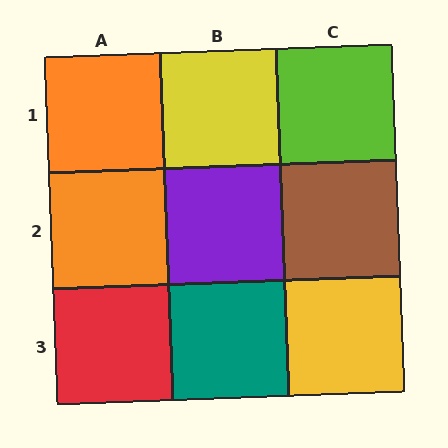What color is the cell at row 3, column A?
Red.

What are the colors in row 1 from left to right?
Orange, yellow, lime.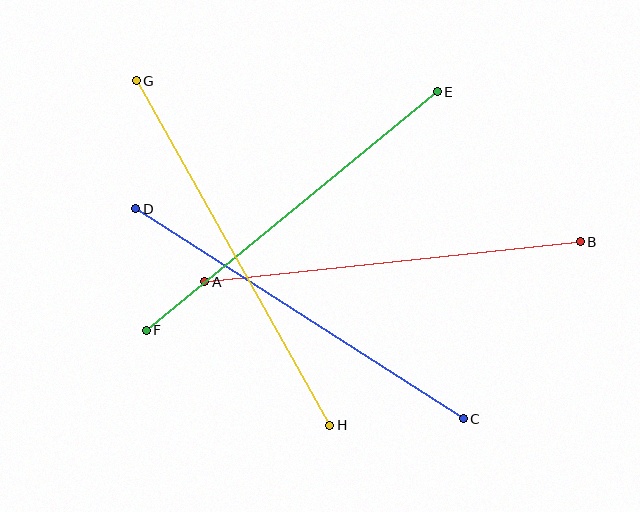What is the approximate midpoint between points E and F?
The midpoint is at approximately (292, 211) pixels.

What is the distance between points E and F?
The distance is approximately 376 pixels.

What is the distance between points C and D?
The distance is approximately 389 pixels.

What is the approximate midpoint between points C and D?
The midpoint is at approximately (299, 314) pixels.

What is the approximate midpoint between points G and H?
The midpoint is at approximately (233, 253) pixels.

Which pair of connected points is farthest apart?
Points G and H are farthest apart.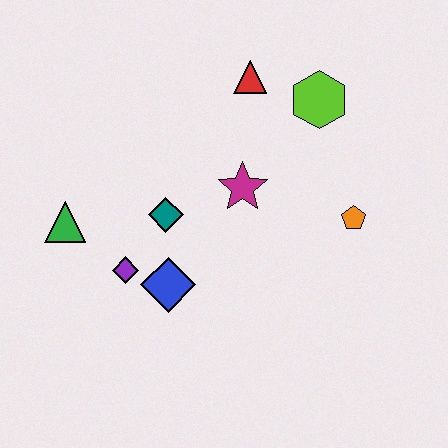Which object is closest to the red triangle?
The lime hexagon is closest to the red triangle.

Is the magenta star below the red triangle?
Yes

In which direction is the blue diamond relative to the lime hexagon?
The blue diamond is below the lime hexagon.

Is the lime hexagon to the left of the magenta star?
No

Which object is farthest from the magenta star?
The green triangle is farthest from the magenta star.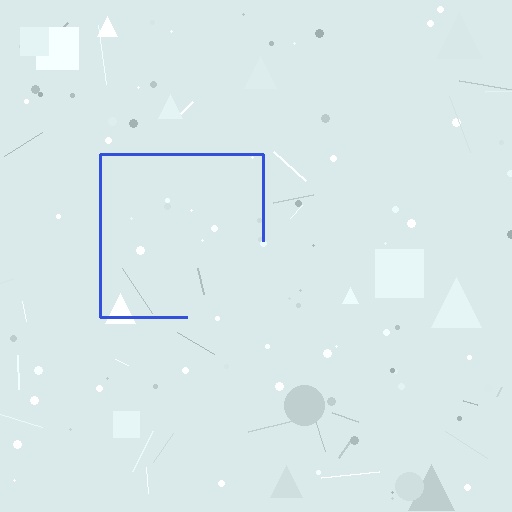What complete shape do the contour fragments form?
The contour fragments form a square.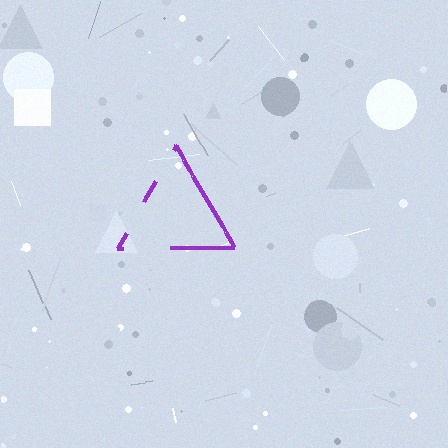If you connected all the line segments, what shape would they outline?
They would outline a triangle.